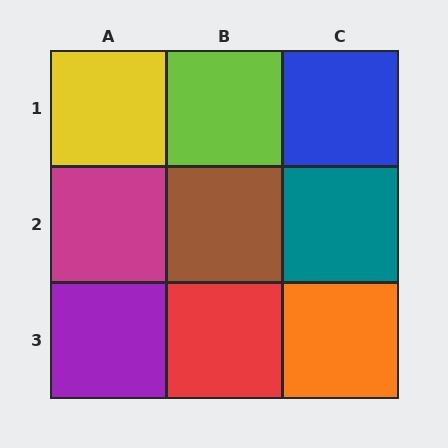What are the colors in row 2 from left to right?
Magenta, brown, teal.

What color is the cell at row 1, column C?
Blue.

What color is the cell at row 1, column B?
Lime.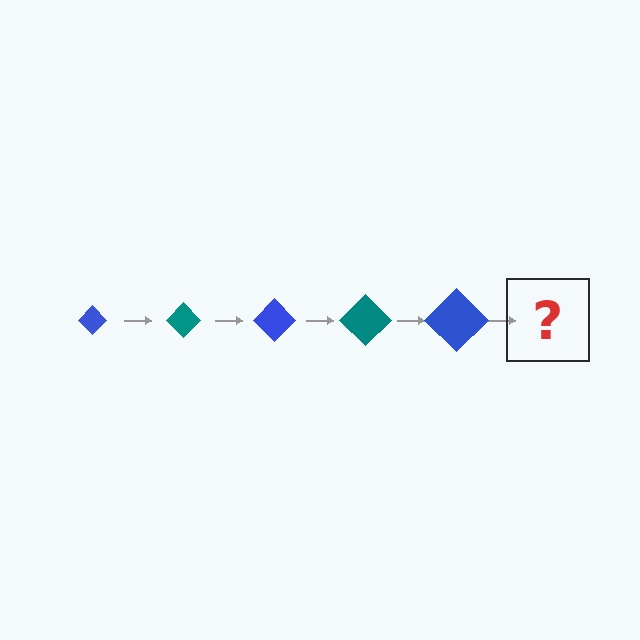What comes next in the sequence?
The next element should be a teal diamond, larger than the previous one.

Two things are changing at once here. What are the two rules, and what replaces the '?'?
The two rules are that the diamond grows larger each step and the color cycles through blue and teal. The '?' should be a teal diamond, larger than the previous one.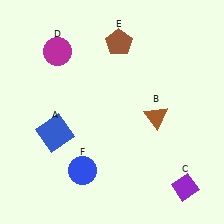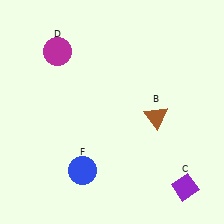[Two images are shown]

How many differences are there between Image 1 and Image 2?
There are 2 differences between the two images.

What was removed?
The brown pentagon (E), the blue square (A) were removed in Image 2.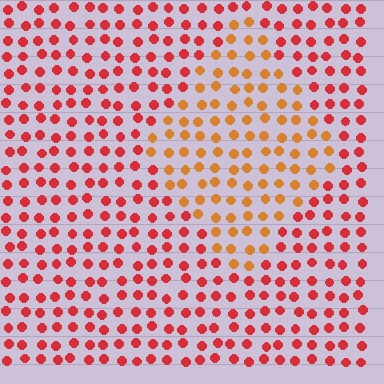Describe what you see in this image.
The image is filled with small red elements in a uniform arrangement. A diamond-shaped region is visible where the elements are tinted to a slightly different hue, forming a subtle color boundary.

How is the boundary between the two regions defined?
The boundary is defined purely by a slight shift in hue (about 35 degrees). Spacing, size, and orientation are identical on both sides.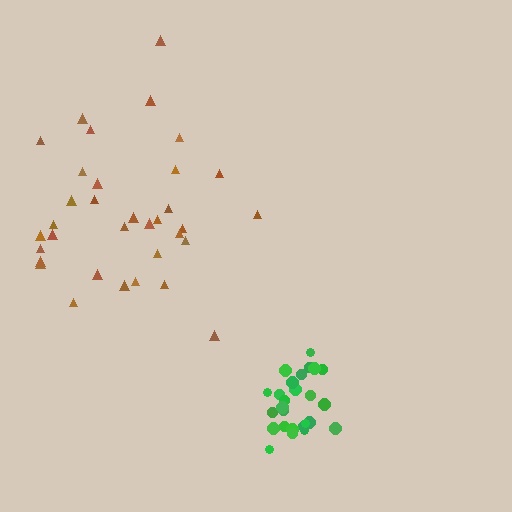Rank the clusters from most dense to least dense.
green, brown.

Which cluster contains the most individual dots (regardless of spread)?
Brown (34).